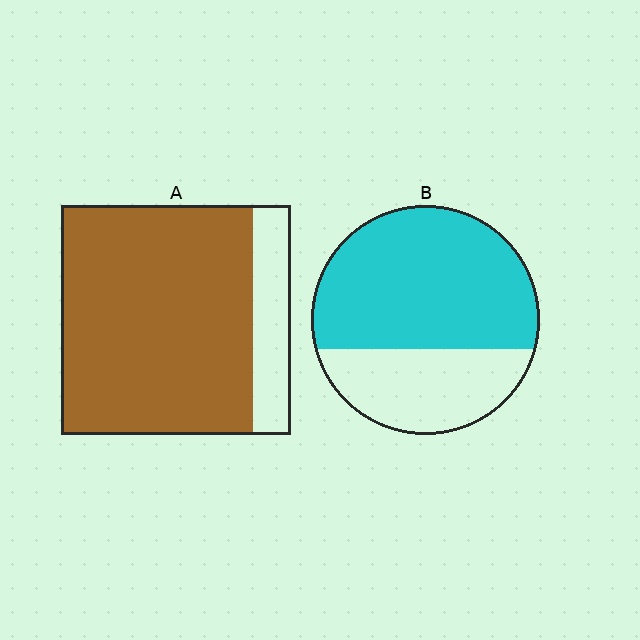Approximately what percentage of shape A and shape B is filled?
A is approximately 85% and B is approximately 65%.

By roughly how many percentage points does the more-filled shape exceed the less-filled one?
By roughly 20 percentage points (A over B).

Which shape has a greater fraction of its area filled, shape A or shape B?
Shape A.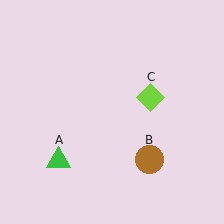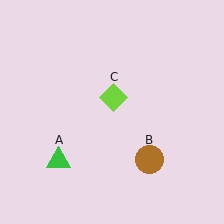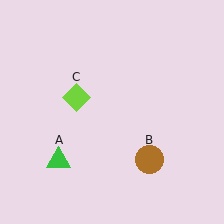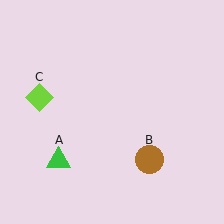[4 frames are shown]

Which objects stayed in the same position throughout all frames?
Green triangle (object A) and brown circle (object B) remained stationary.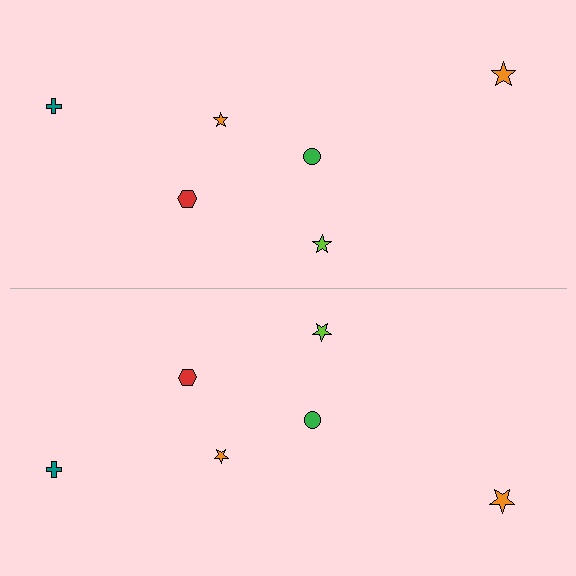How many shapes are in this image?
There are 12 shapes in this image.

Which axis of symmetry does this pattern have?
The pattern has a horizontal axis of symmetry running through the center of the image.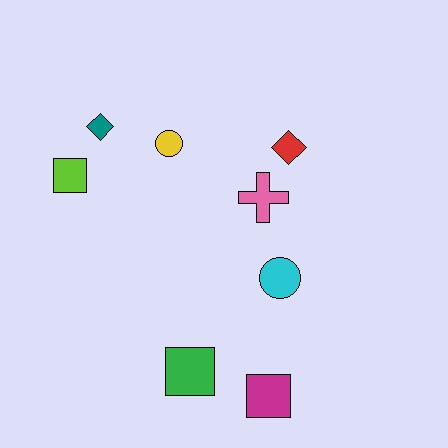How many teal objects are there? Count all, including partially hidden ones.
There is 1 teal object.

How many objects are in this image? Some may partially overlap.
There are 8 objects.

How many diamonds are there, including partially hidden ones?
There are 2 diamonds.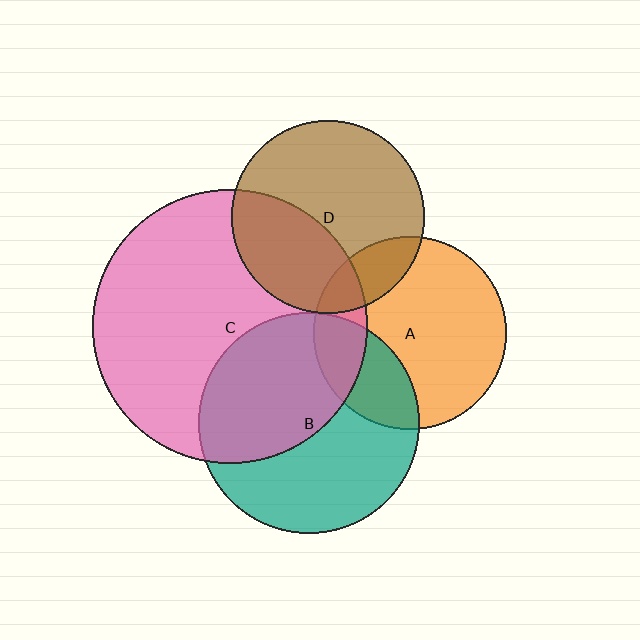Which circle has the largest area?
Circle C (pink).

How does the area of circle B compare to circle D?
Approximately 1.3 times.